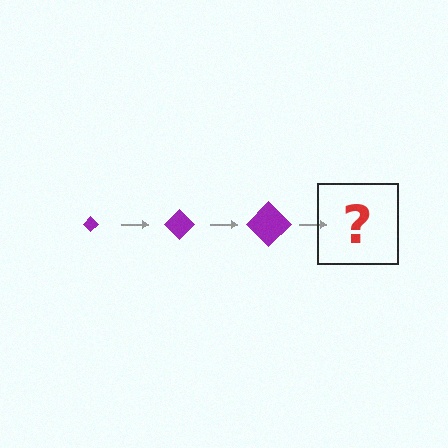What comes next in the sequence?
The next element should be a purple diamond, larger than the previous one.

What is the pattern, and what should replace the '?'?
The pattern is that the diamond gets progressively larger each step. The '?' should be a purple diamond, larger than the previous one.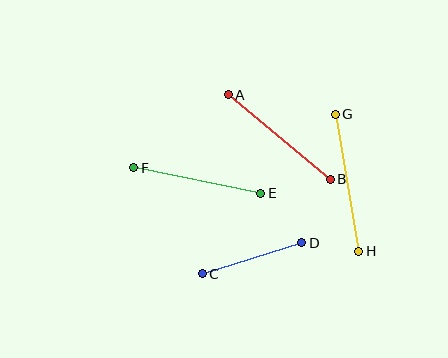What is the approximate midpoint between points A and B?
The midpoint is at approximately (279, 137) pixels.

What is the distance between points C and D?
The distance is approximately 104 pixels.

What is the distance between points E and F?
The distance is approximately 130 pixels.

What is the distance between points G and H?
The distance is approximately 139 pixels.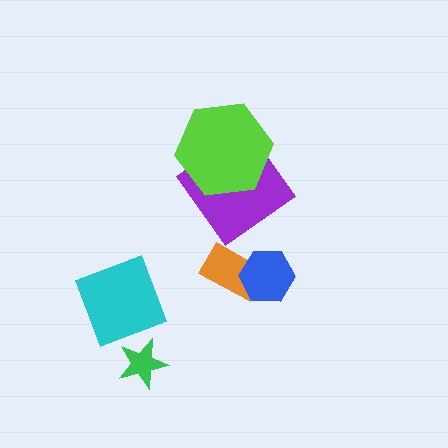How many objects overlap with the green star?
0 objects overlap with the green star.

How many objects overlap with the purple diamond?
1 object overlaps with the purple diamond.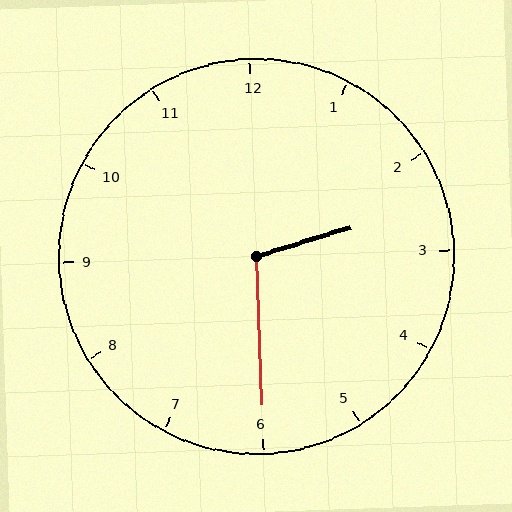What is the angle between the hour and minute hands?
Approximately 105 degrees.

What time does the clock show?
2:30.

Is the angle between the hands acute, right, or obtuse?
It is obtuse.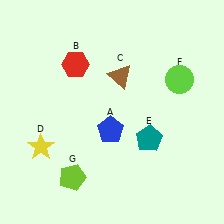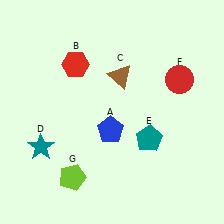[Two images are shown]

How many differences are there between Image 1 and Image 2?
There are 2 differences between the two images.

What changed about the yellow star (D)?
In Image 1, D is yellow. In Image 2, it changed to teal.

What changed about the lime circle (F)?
In Image 1, F is lime. In Image 2, it changed to red.